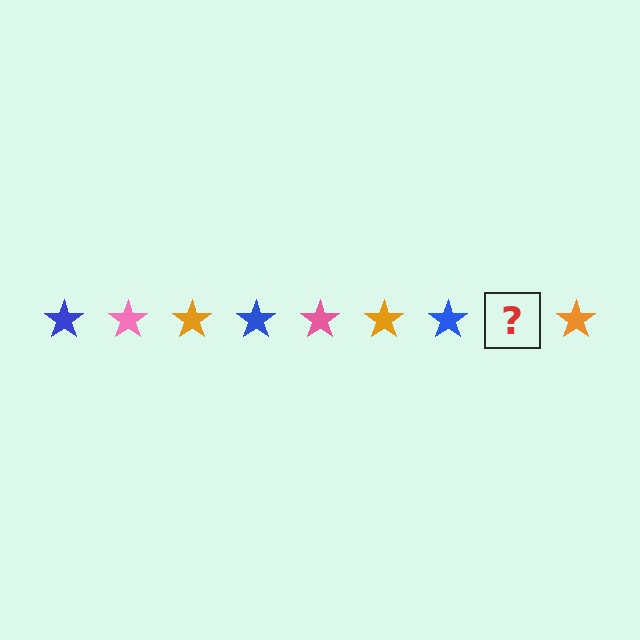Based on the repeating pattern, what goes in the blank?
The blank should be a pink star.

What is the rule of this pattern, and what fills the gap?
The rule is that the pattern cycles through blue, pink, orange stars. The gap should be filled with a pink star.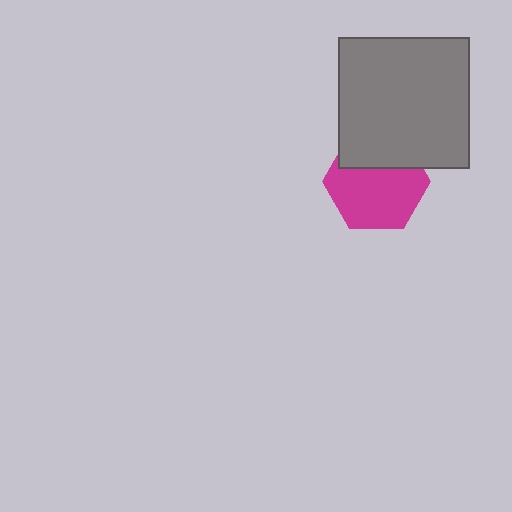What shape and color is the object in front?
The object in front is a gray square.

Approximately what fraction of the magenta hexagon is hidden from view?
Roughly 34% of the magenta hexagon is hidden behind the gray square.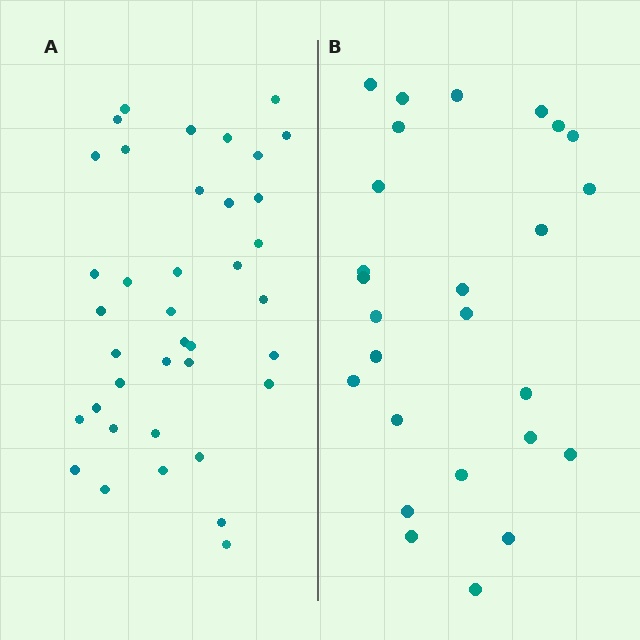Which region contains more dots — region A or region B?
Region A (the left region) has more dots.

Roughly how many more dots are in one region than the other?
Region A has roughly 12 or so more dots than region B.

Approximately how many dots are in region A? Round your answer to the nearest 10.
About 40 dots. (The exact count is 38, which rounds to 40.)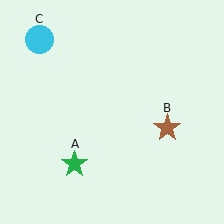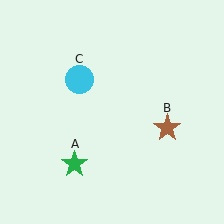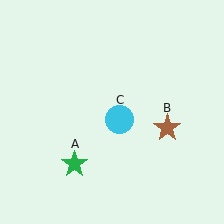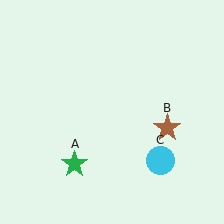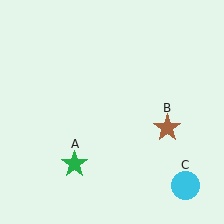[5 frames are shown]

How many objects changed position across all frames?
1 object changed position: cyan circle (object C).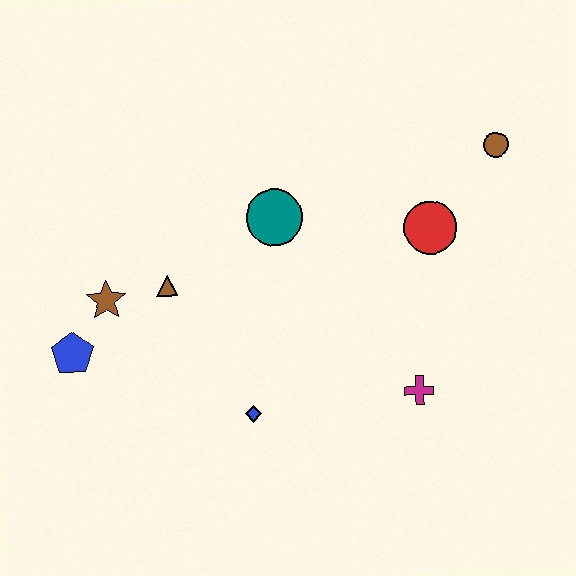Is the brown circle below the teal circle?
No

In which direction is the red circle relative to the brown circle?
The red circle is below the brown circle.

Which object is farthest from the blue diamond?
The brown circle is farthest from the blue diamond.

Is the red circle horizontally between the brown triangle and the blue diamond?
No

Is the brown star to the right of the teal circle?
No